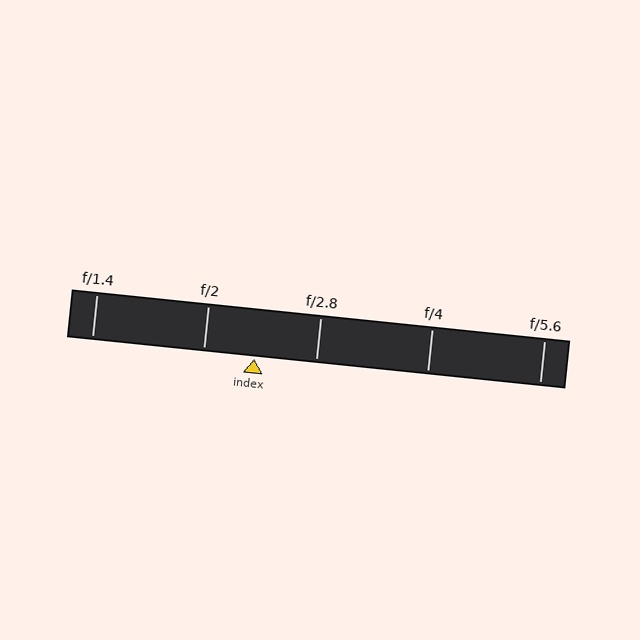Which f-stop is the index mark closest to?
The index mark is closest to f/2.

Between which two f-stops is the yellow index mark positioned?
The index mark is between f/2 and f/2.8.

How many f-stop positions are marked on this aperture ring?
There are 5 f-stop positions marked.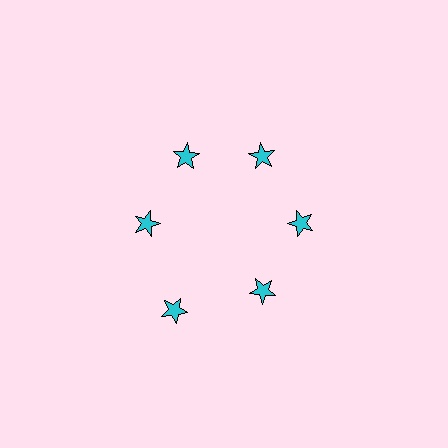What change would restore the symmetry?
The symmetry would be restored by moving it inward, back onto the ring so that all 6 stars sit at equal angles and equal distance from the center.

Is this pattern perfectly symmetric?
No. The 6 cyan stars are arranged in a ring, but one element near the 7 o'clock position is pushed outward from the center, breaking the 6-fold rotational symmetry.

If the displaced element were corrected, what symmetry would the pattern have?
It would have 6-fold rotational symmetry — the pattern would map onto itself every 60 degrees.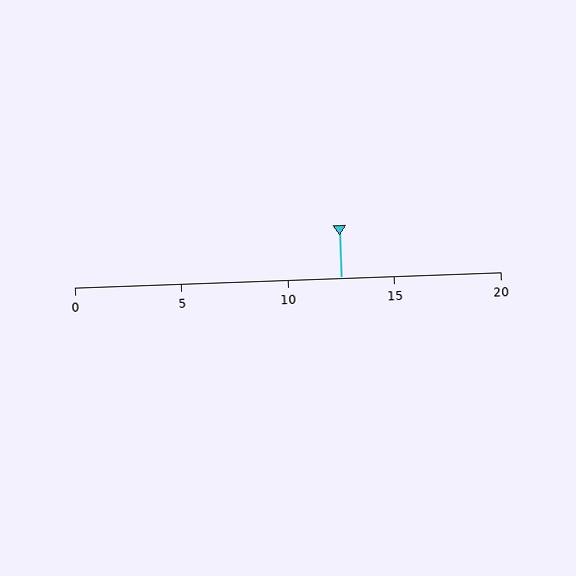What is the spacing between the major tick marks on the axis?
The major ticks are spaced 5 apart.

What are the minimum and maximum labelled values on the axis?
The axis runs from 0 to 20.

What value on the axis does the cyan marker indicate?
The marker indicates approximately 12.5.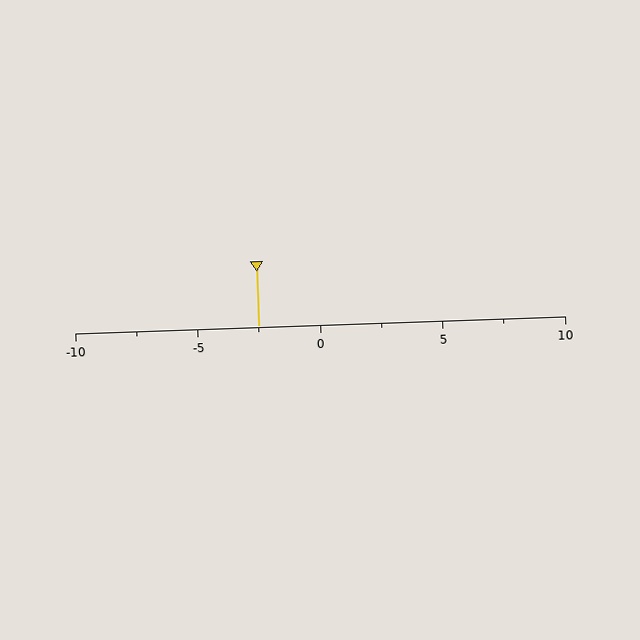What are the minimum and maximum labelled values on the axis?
The axis runs from -10 to 10.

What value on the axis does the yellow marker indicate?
The marker indicates approximately -2.5.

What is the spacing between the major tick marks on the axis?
The major ticks are spaced 5 apart.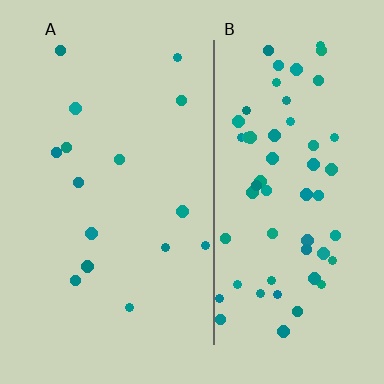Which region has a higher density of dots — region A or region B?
B (the right).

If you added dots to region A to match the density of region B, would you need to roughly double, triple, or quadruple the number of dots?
Approximately quadruple.